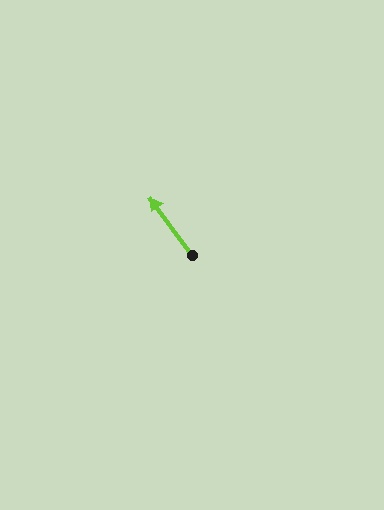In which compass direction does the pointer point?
Northwest.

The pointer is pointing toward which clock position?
Roughly 11 o'clock.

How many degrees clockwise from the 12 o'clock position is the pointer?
Approximately 324 degrees.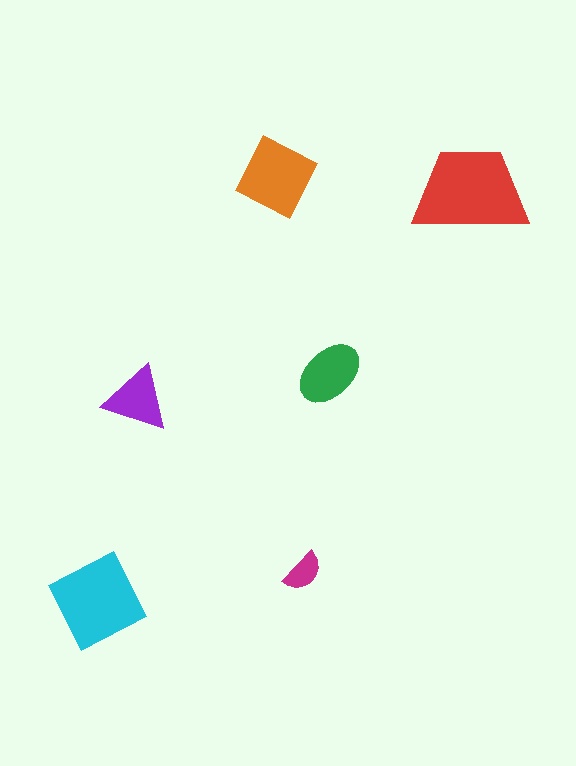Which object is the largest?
The red trapezoid.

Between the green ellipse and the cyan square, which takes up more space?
The cyan square.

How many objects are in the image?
There are 6 objects in the image.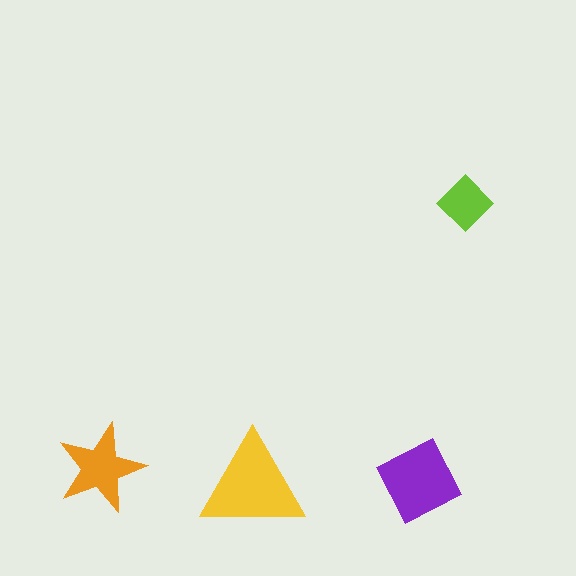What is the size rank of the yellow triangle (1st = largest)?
1st.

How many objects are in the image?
There are 4 objects in the image.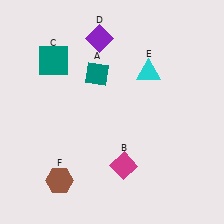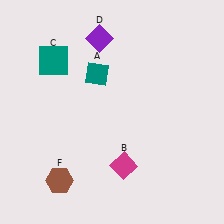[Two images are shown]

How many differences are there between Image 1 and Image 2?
There is 1 difference between the two images.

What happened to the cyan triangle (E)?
The cyan triangle (E) was removed in Image 2. It was in the top-right area of Image 1.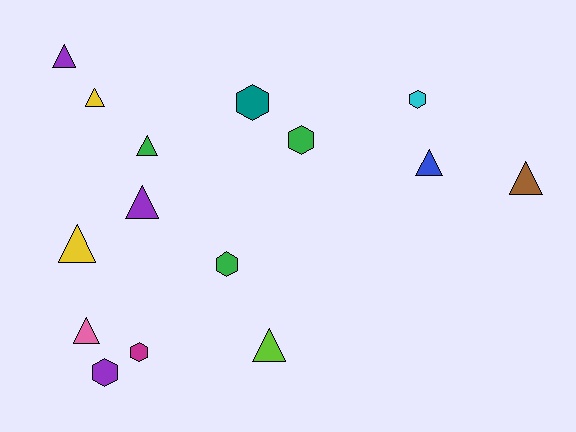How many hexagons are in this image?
There are 6 hexagons.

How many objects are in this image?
There are 15 objects.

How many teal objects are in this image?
There is 1 teal object.